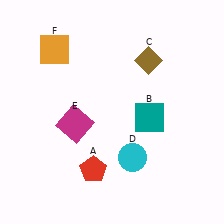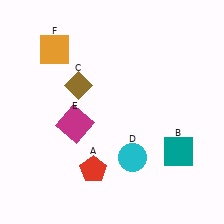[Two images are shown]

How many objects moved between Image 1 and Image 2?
2 objects moved between the two images.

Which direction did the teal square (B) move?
The teal square (B) moved down.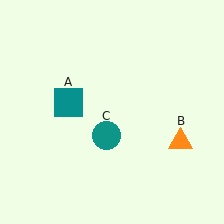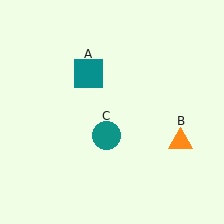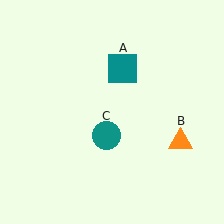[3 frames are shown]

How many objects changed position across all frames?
1 object changed position: teal square (object A).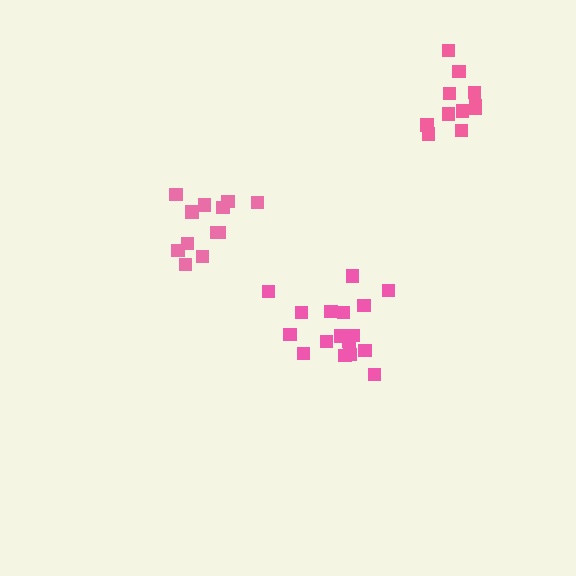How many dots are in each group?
Group 1: 17 dots, Group 2: 11 dots, Group 3: 12 dots (40 total).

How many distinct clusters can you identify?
There are 3 distinct clusters.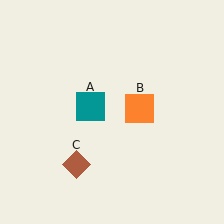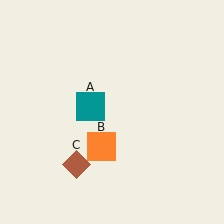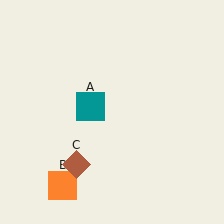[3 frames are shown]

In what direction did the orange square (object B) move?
The orange square (object B) moved down and to the left.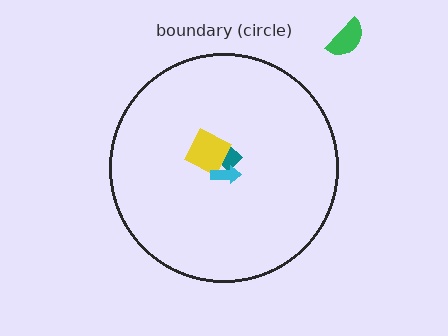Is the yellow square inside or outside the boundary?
Inside.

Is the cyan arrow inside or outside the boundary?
Inside.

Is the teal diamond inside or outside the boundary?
Inside.